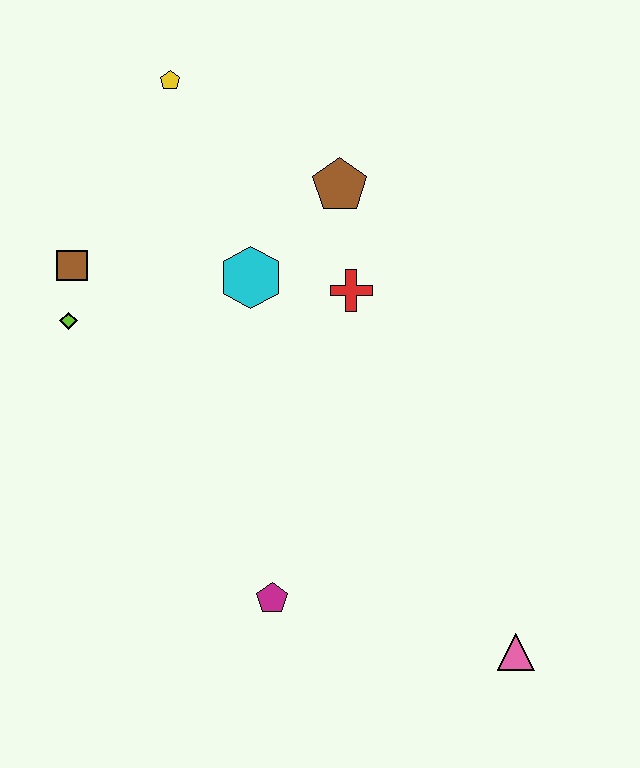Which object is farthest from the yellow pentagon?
The pink triangle is farthest from the yellow pentagon.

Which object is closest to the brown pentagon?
The red cross is closest to the brown pentagon.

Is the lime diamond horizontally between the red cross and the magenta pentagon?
No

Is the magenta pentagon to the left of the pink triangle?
Yes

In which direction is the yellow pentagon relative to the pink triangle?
The yellow pentagon is above the pink triangle.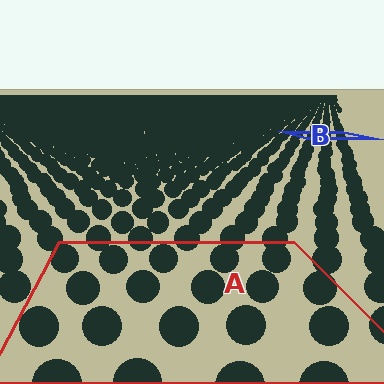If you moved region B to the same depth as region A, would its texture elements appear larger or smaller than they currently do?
They would appear larger. At a closer depth, the same texture elements are projected at a bigger on-screen size.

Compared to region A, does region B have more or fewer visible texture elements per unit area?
Region B has more texture elements per unit area — they are packed more densely because it is farther away.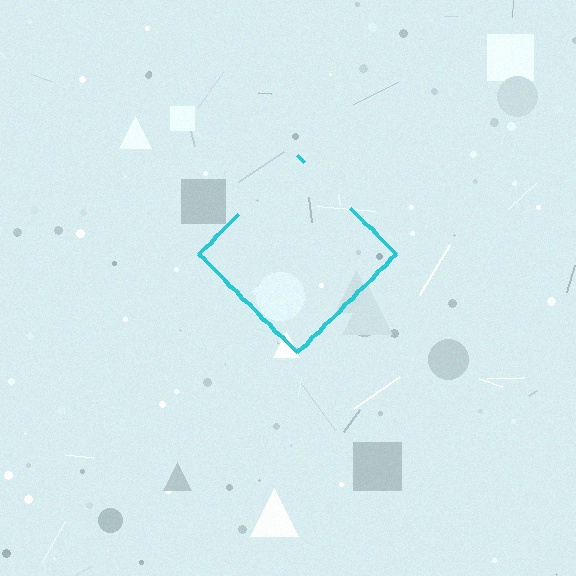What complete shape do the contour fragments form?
The contour fragments form a diamond.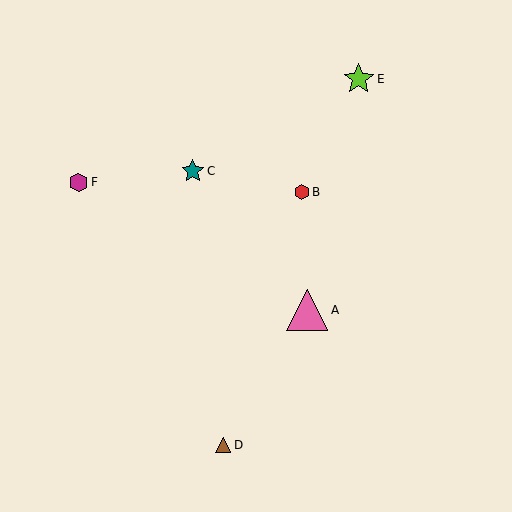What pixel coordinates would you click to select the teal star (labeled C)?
Click at (193, 171) to select the teal star C.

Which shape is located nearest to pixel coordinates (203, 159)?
The teal star (labeled C) at (193, 171) is nearest to that location.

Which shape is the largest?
The pink triangle (labeled A) is the largest.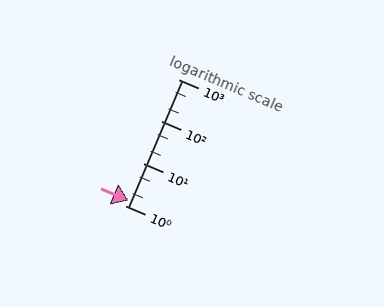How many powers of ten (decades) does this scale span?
The scale spans 3 decades, from 1 to 1000.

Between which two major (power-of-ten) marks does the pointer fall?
The pointer is between 1 and 10.